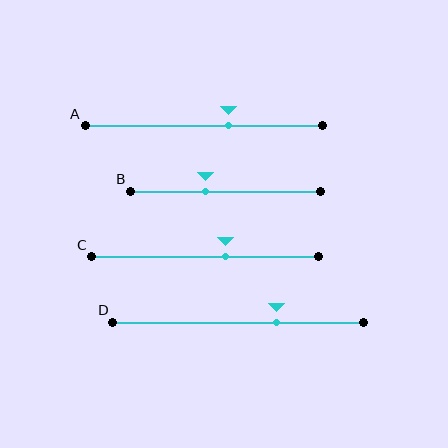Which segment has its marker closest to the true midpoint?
Segment C has its marker closest to the true midpoint.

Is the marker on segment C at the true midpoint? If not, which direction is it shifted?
No, the marker on segment C is shifted to the right by about 9% of the segment length.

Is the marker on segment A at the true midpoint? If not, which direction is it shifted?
No, the marker on segment A is shifted to the right by about 10% of the segment length.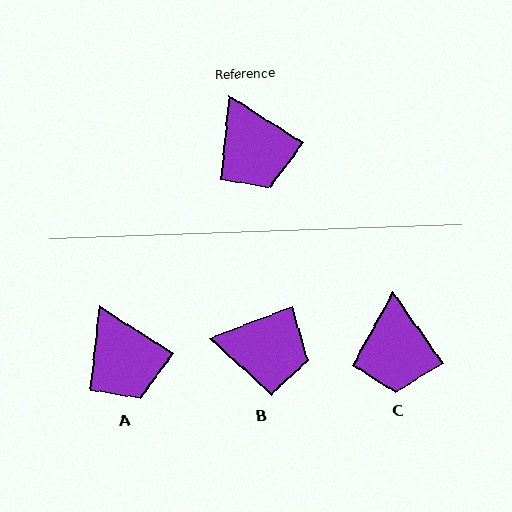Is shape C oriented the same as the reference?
No, it is off by about 22 degrees.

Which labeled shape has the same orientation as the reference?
A.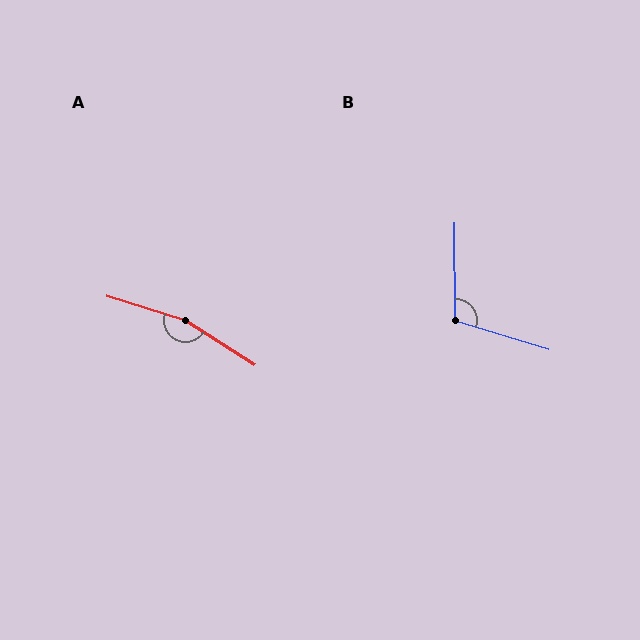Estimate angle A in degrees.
Approximately 165 degrees.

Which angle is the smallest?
B, at approximately 107 degrees.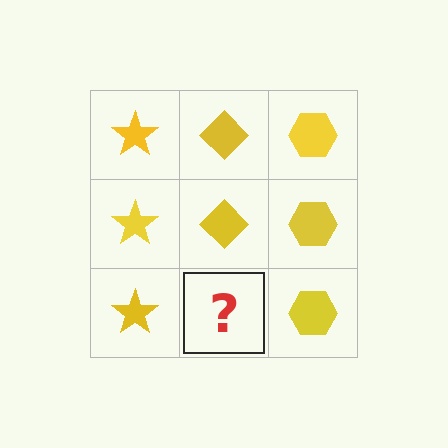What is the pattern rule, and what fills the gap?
The rule is that each column has a consistent shape. The gap should be filled with a yellow diamond.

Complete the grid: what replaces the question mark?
The question mark should be replaced with a yellow diamond.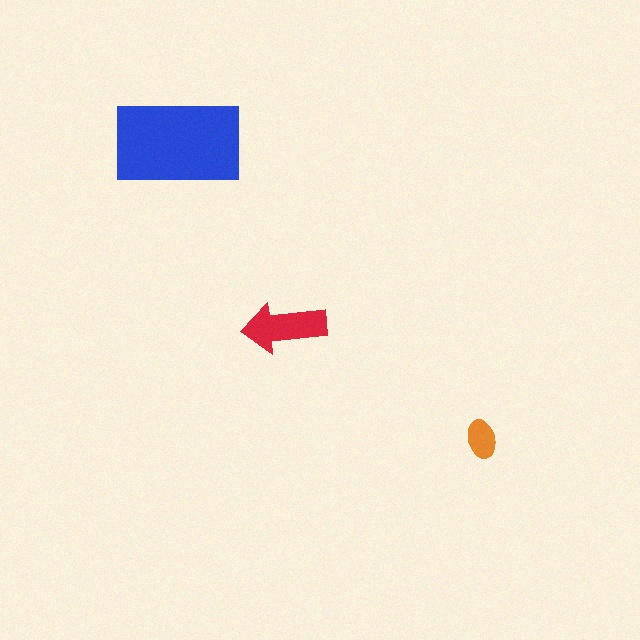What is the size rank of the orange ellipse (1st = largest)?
3rd.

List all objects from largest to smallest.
The blue rectangle, the red arrow, the orange ellipse.